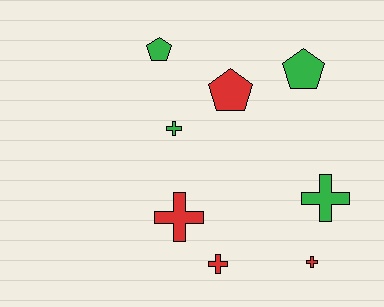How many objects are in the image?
There are 8 objects.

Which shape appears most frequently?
Cross, with 5 objects.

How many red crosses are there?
There are 3 red crosses.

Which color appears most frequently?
Red, with 4 objects.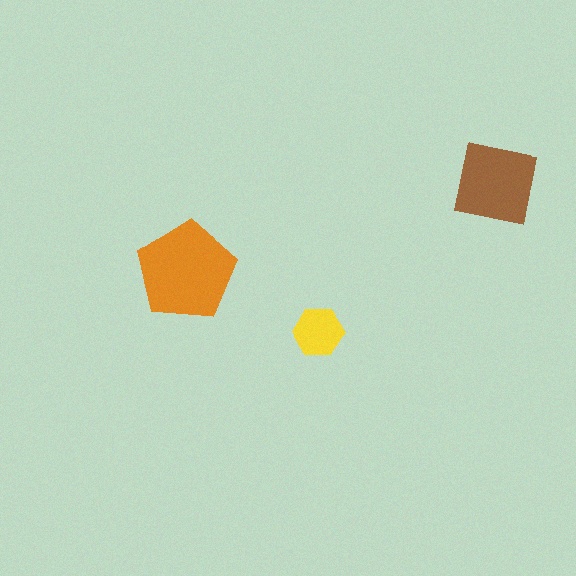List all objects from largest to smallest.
The orange pentagon, the brown square, the yellow hexagon.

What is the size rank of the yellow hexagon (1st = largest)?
3rd.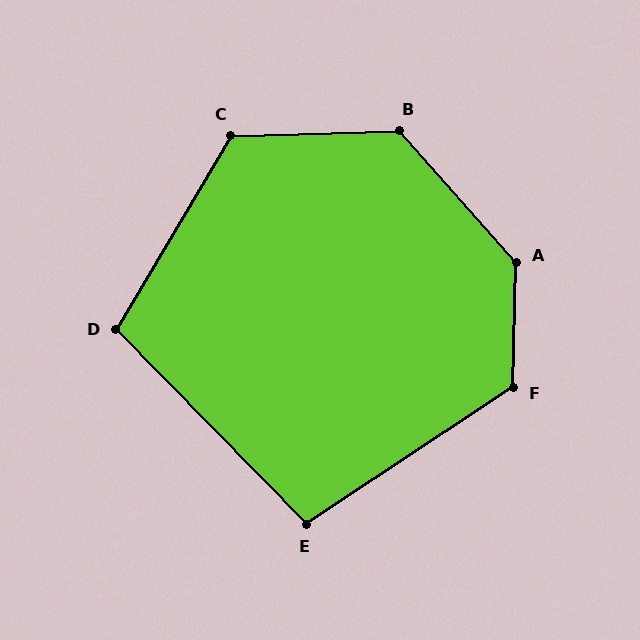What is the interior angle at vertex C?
Approximately 122 degrees (obtuse).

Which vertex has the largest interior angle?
A, at approximately 137 degrees.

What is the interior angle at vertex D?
Approximately 105 degrees (obtuse).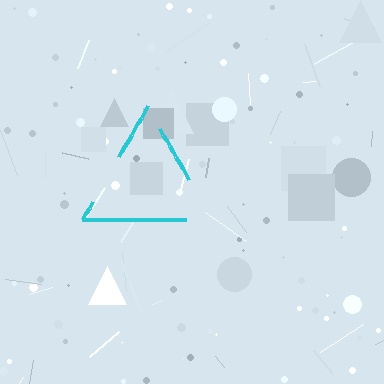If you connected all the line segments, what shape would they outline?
They would outline a triangle.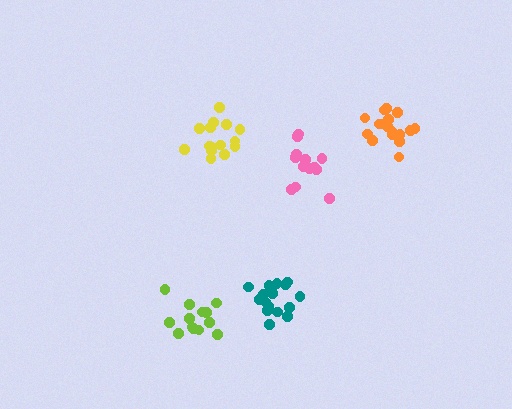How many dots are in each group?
Group 1: 14 dots, Group 2: 17 dots, Group 3: 15 dots, Group 4: 13 dots, Group 5: 17 dots (76 total).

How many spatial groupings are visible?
There are 5 spatial groupings.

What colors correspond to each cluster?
The clusters are colored: pink, orange, yellow, lime, teal.